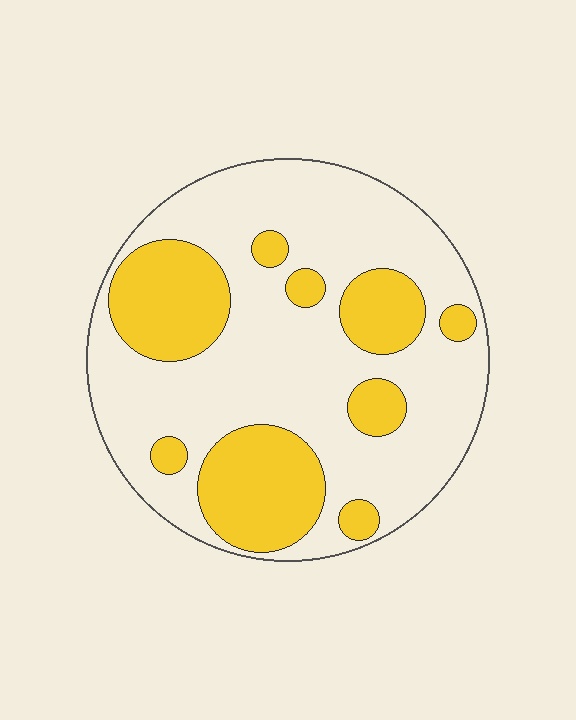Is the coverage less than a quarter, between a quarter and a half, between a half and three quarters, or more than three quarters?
Between a quarter and a half.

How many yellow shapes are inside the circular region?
9.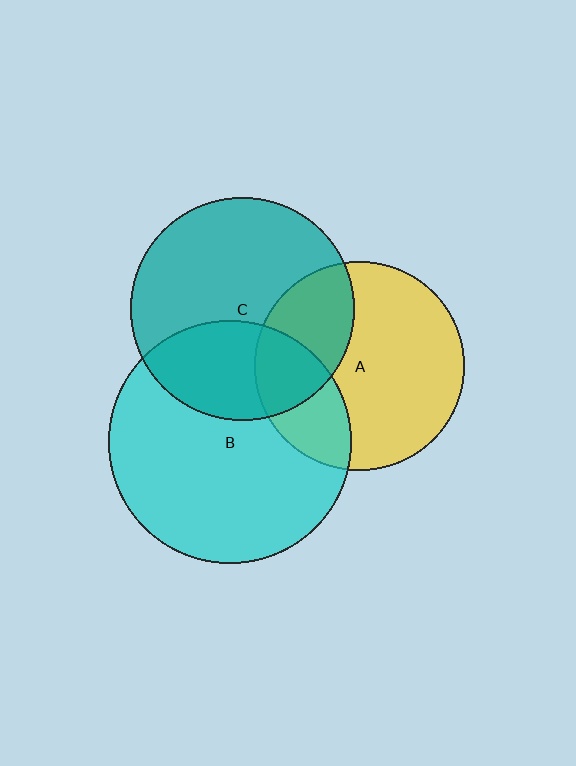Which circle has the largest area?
Circle B (cyan).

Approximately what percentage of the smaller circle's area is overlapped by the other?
Approximately 25%.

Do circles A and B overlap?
Yes.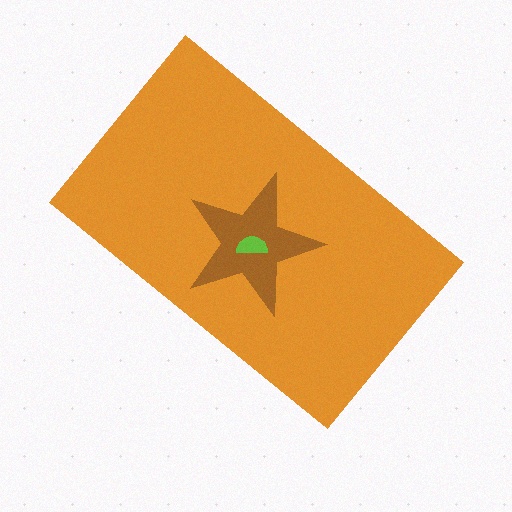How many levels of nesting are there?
3.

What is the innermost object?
The lime semicircle.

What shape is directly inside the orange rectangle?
The brown star.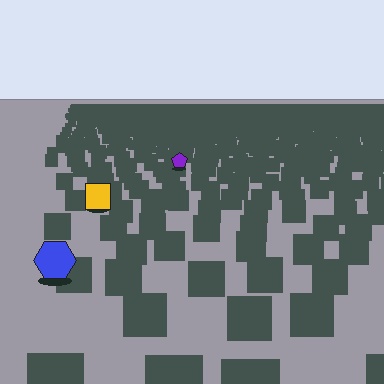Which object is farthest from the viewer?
The purple pentagon is farthest from the viewer. It appears smaller and the ground texture around it is denser.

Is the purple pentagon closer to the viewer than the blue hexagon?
No. The blue hexagon is closer — you can tell from the texture gradient: the ground texture is coarser near it.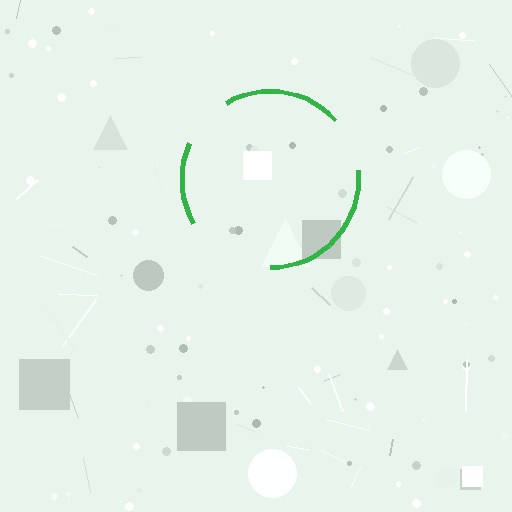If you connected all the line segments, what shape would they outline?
They would outline a circle.